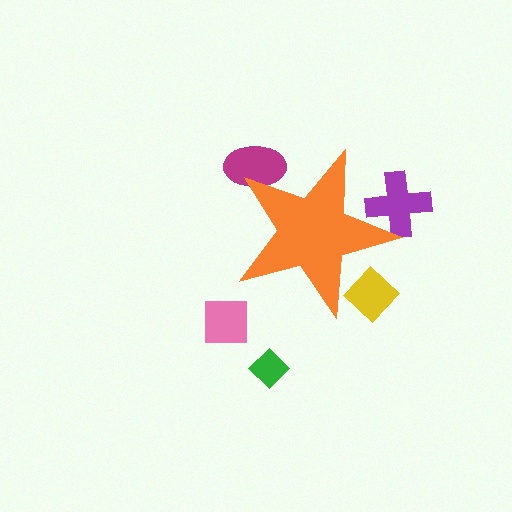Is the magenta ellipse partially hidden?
Yes, the magenta ellipse is partially hidden behind the orange star.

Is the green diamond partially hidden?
No, the green diamond is fully visible.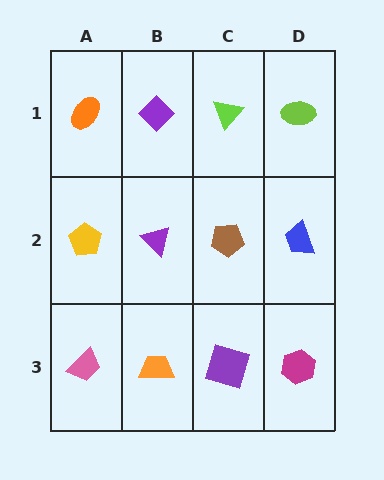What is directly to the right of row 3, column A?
An orange trapezoid.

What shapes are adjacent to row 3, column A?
A yellow pentagon (row 2, column A), an orange trapezoid (row 3, column B).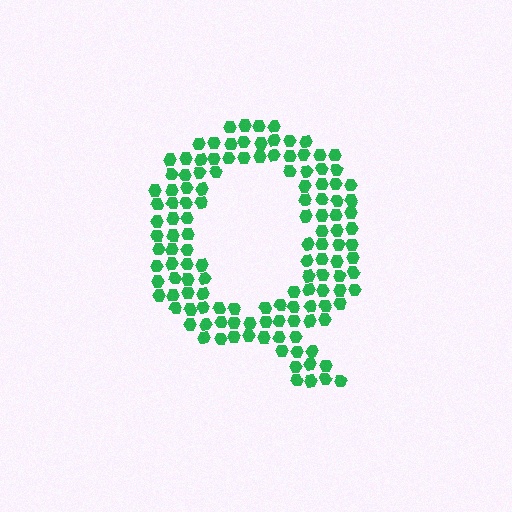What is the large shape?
The large shape is the letter Q.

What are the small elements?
The small elements are hexagons.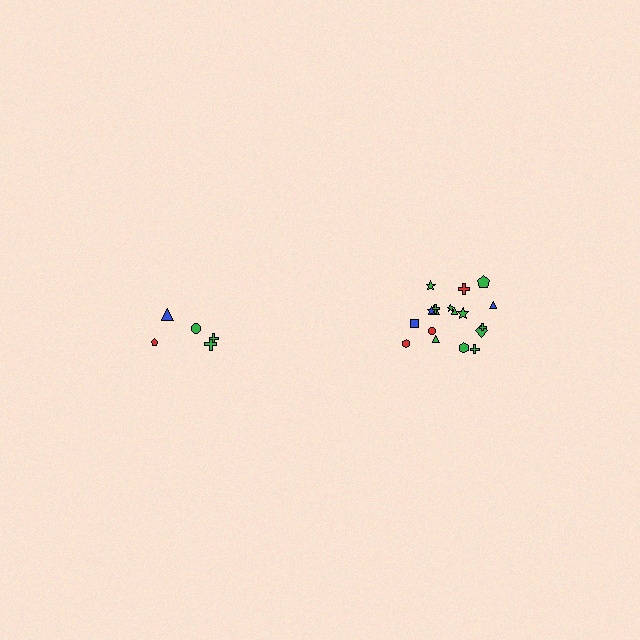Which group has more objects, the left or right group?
The right group.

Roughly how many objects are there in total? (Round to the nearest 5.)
Roughly 25 objects in total.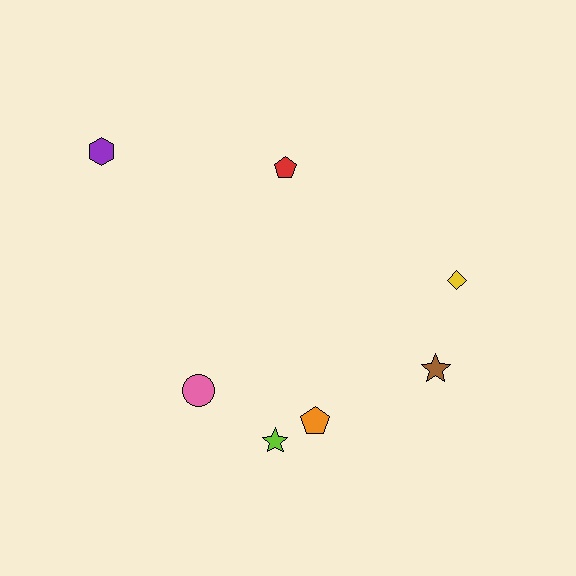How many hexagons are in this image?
There is 1 hexagon.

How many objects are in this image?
There are 7 objects.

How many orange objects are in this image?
There is 1 orange object.